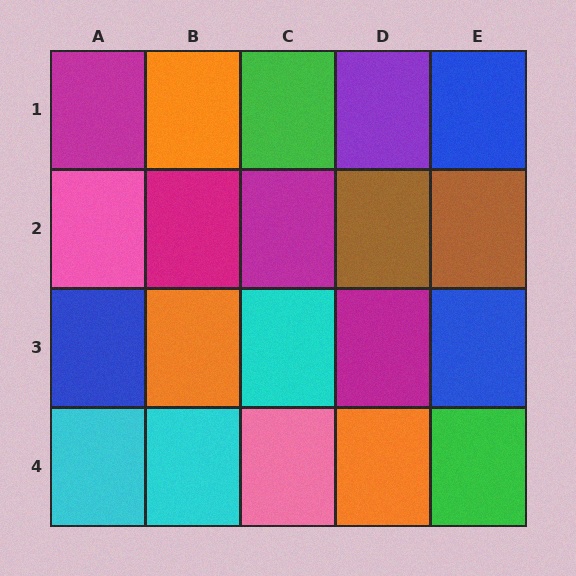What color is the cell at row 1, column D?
Purple.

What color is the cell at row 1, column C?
Green.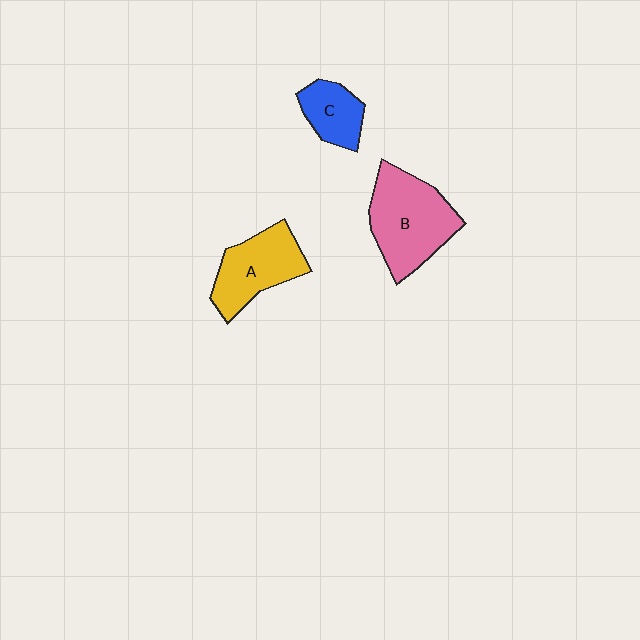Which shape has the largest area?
Shape B (pink).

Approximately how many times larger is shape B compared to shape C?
Approximately 2.1 times.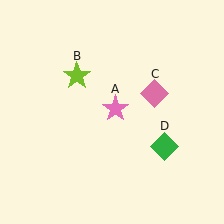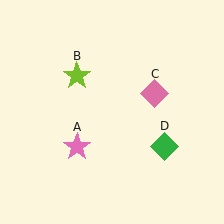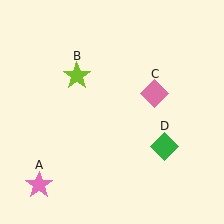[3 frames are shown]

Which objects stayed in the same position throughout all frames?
Lime star (object B) and pink diamond (object C) and green diamond (object D) remained stationary.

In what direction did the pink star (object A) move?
The pink star (object A) moved down and to the left.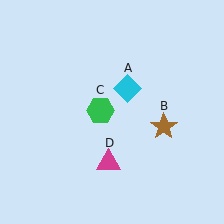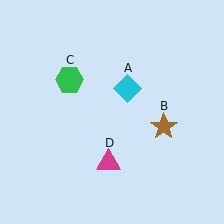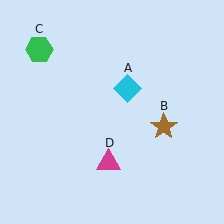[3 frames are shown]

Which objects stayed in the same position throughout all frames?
Cyan diamond (object A) and brown star (object B) and magenta triangle (object D) remained stationary.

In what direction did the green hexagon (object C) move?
The green hexagon (object C) moved up and to the left.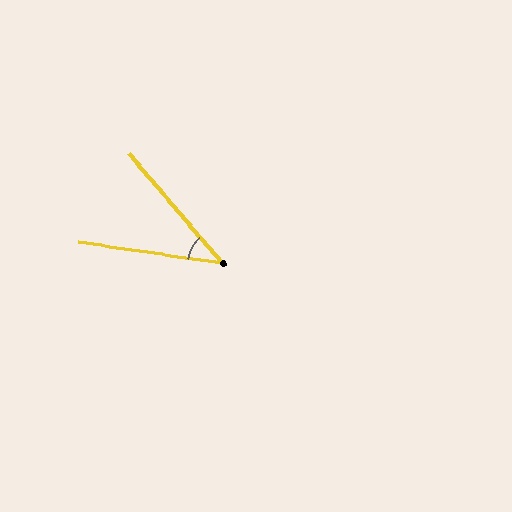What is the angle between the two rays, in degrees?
Approximately 41 degrees.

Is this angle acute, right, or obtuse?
It is acute.